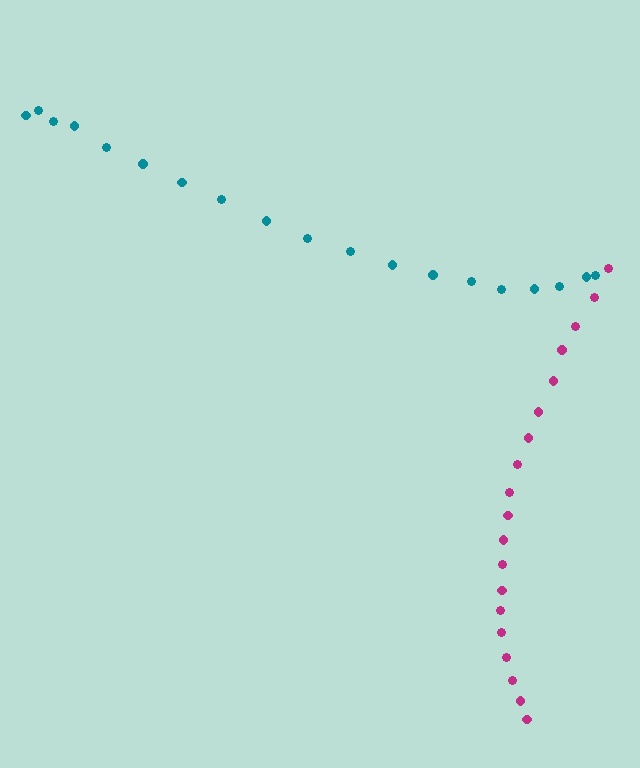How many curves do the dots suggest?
There are 2 distinct paths.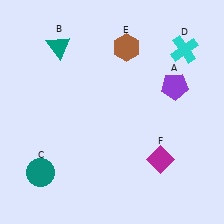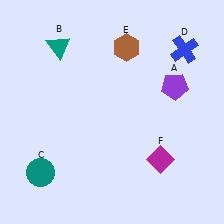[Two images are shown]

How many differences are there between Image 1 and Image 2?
There is 1 difference between the two images.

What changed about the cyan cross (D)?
In Image 1, D is cyan. In Image 2, it changed to blue.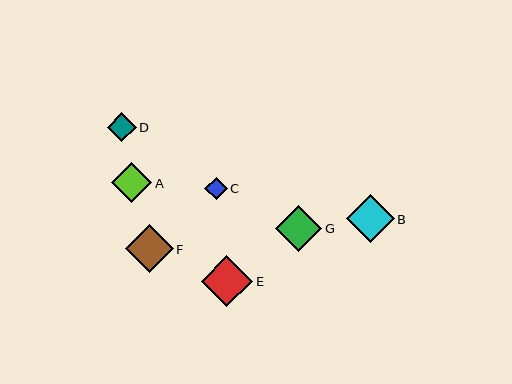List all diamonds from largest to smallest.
From largest to smallest: E, B, F, G, A, D, C.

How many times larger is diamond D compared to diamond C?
Diamond D is approximately 1.3 times the size of diamond C.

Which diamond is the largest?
Diamond E is the largest with a size of approximately 51 pixels.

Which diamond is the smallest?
Diamond C is the smallest with a size of approximately 23 pixels.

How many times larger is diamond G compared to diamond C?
Diamond G is approximately 2.1 times the size of diamond C.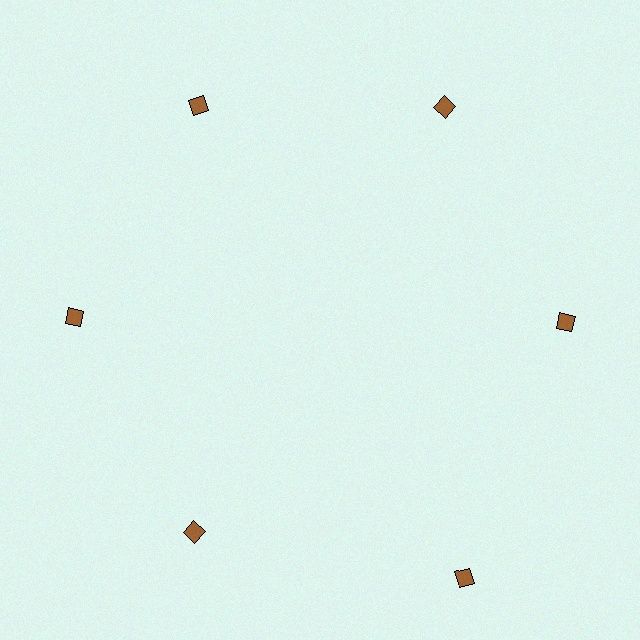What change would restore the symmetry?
The symmetry would be restored by moving it inward, back onto the ring so that all 6 diamonds sit at equal angles and equal distance from the center.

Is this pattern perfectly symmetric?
No. The 6 brown diamonds are arranged in a ring, but one element near the 5 o'clock position is pushed outward from the center, breaking the 6-fold rotational symmetry.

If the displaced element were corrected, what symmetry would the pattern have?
It would have 6-fold rotational symmetry — the pattern would map onto itself every 60 degrees.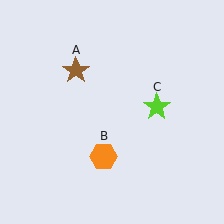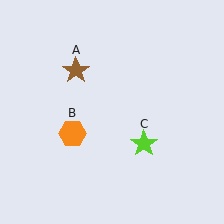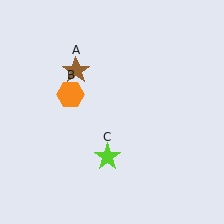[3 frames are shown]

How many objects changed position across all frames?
2 objects changed position: orange hexagon (object B), lime star (object C).